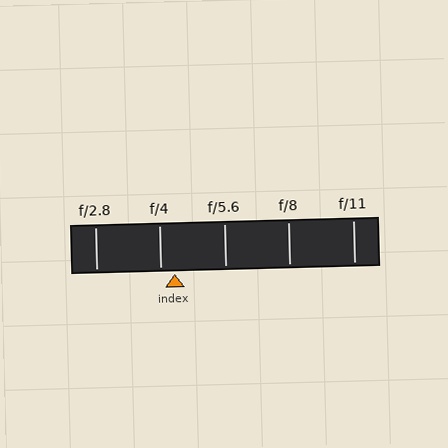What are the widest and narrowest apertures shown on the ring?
The widest aperture shown is f/2.8 and the narrowest is f/11.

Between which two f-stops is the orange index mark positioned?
The index mark is between f/4 and f/5.6.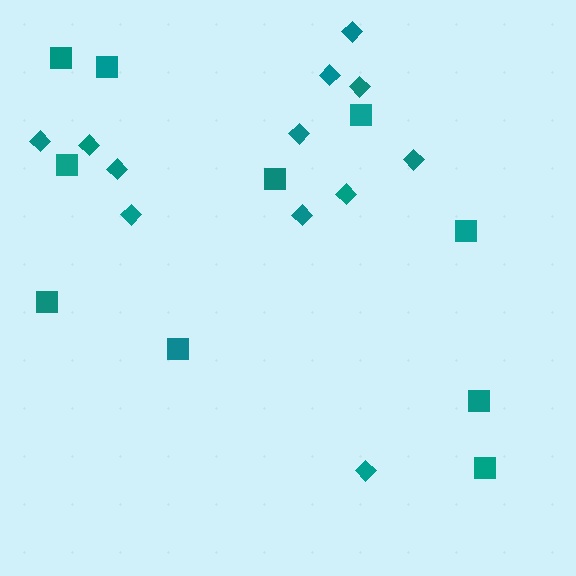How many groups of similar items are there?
There are 2 groups: one group of squares (10) and one group of diamonds (12).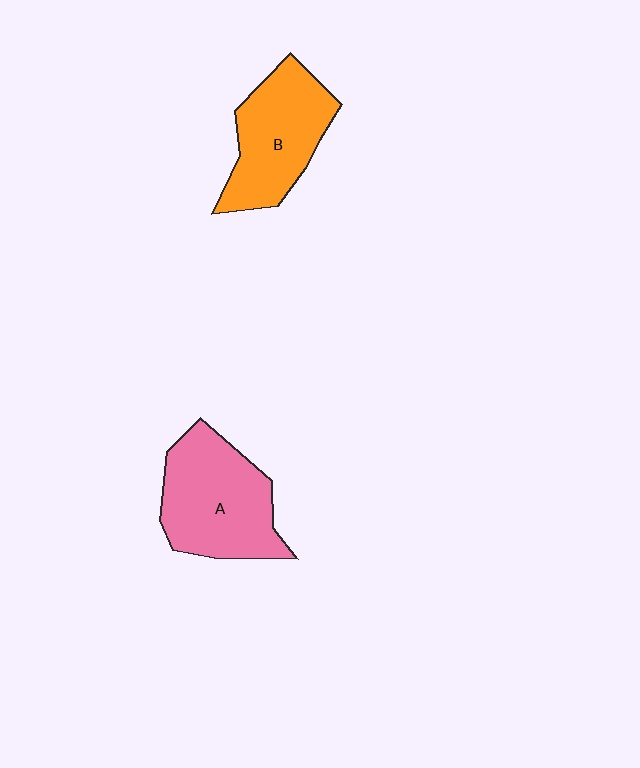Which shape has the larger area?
Shape A (pink).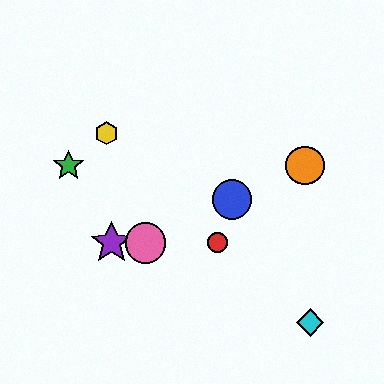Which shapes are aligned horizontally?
The red circle, the purple star, the pink circle are aligned horizontally.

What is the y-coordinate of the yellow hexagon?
The yellow hexagon is at y≈134.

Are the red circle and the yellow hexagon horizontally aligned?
No, the red circle is at y≈243 and the yellow hexagon is at y≈134.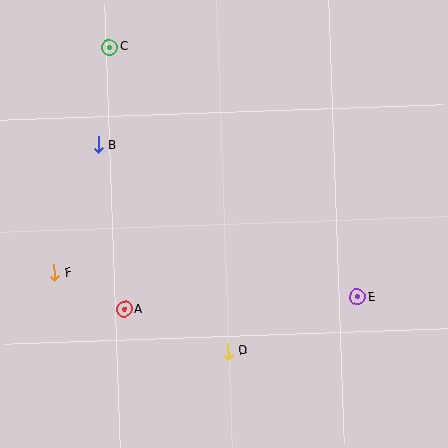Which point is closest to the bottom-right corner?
Point E is closest to the bottom-right corner.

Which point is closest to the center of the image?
Point D at (228, 351) is closest to the center.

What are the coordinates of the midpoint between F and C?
The midpoint between F and C is at (82, 160).